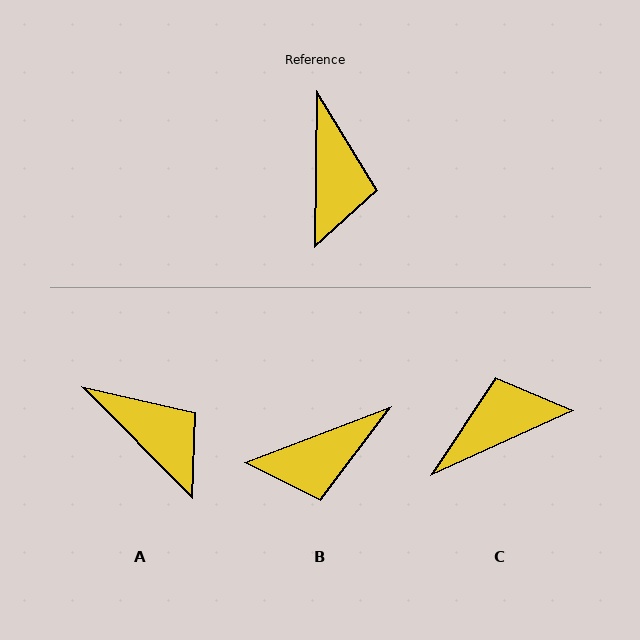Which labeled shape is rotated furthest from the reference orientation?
C, about 115 degrees away.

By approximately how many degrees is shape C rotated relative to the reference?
Approximately 115 degrees counter-clockwise.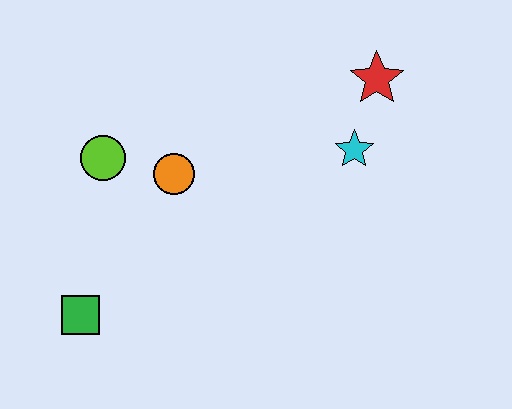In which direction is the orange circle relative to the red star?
The orange circle is to the left of the red star.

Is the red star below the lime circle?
No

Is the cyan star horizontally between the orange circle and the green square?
No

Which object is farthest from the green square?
The red star is farthest from the green square.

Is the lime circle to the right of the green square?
Yes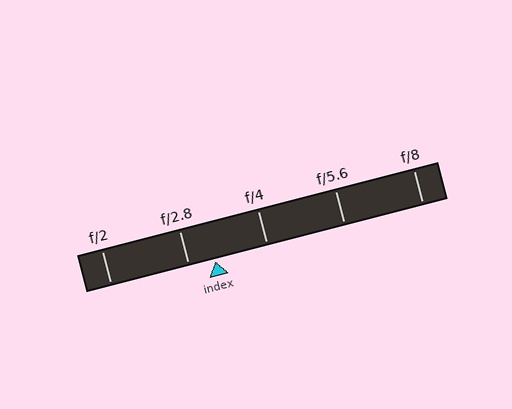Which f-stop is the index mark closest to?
The index mark is closest to f/2.8.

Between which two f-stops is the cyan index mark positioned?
The index mark is between f/2.8 and f/4.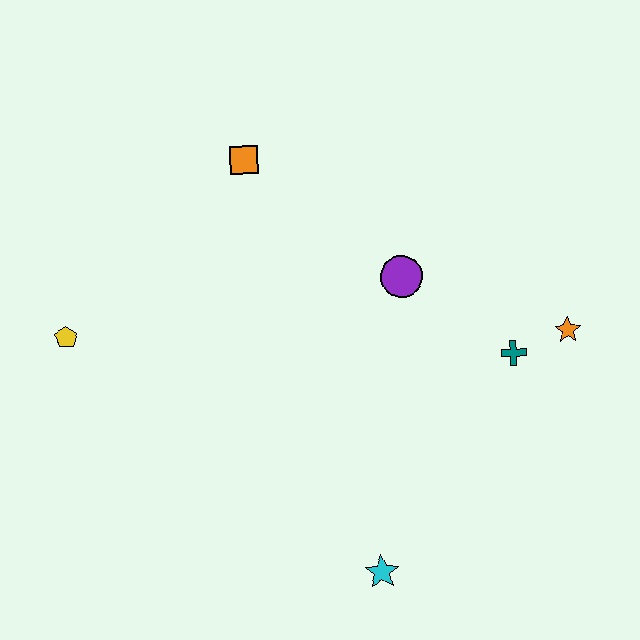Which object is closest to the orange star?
The teal cross is closest to the orange star.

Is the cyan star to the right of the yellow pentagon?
Yes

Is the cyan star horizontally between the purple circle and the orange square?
Yes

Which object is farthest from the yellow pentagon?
The orange star is farthest from the yellow pentagon.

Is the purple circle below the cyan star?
No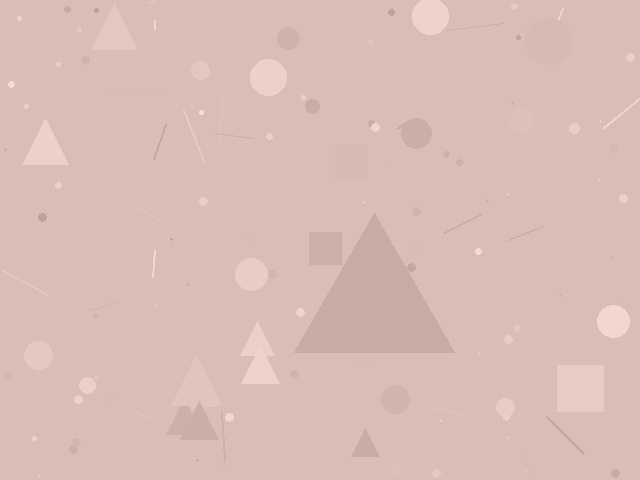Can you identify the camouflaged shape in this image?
The camouflaged shape is a triangle.